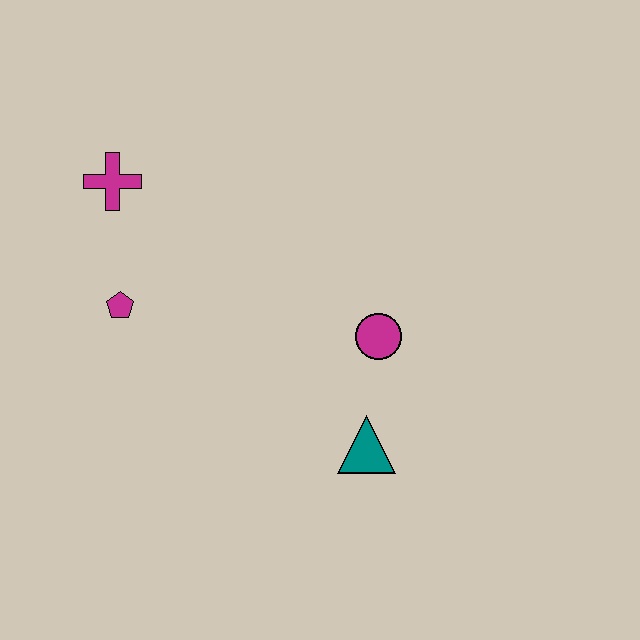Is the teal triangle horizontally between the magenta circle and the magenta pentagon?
Yes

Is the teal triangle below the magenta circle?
Yes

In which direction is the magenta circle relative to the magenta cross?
The magenta circle is to the right of the magenta cross.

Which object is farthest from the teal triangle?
The magenta cross is farthest from the teal triangle.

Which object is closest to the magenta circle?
The teal triangle is closest to the magenta circle.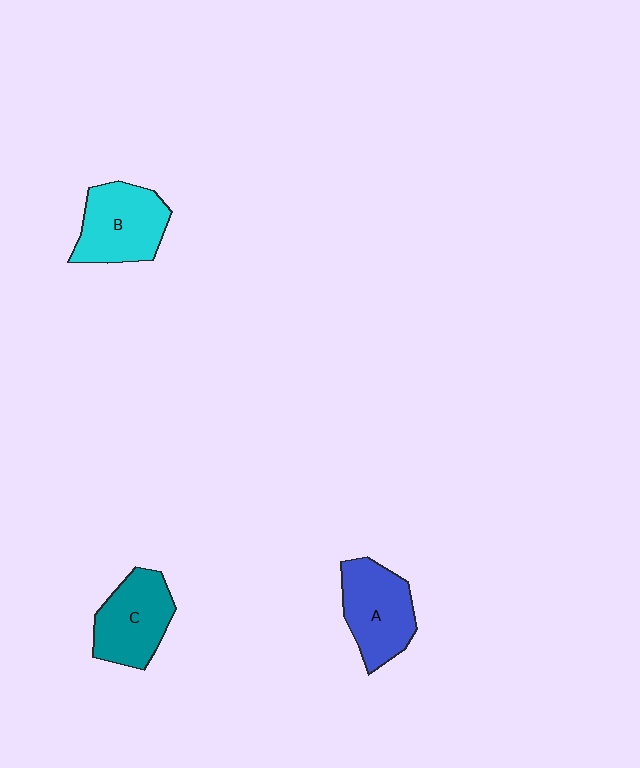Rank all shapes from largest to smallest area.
From largest to smallest: B (cyan), A (blue), C (teal).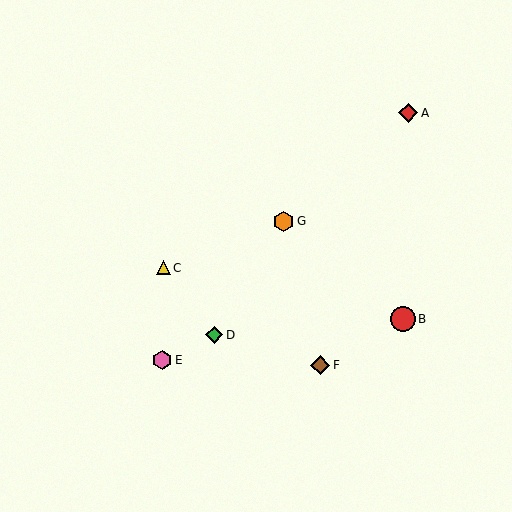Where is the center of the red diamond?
The center of the red diamond is at (408, 113).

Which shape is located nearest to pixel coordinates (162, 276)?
The yellow triangle (labeled C) at (164, 268) is nearest to that location.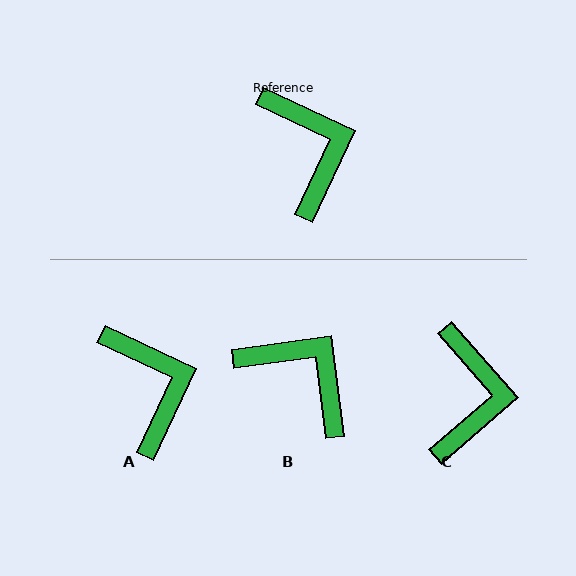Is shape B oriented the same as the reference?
No, it is off by about 33 degrees.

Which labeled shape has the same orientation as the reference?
A.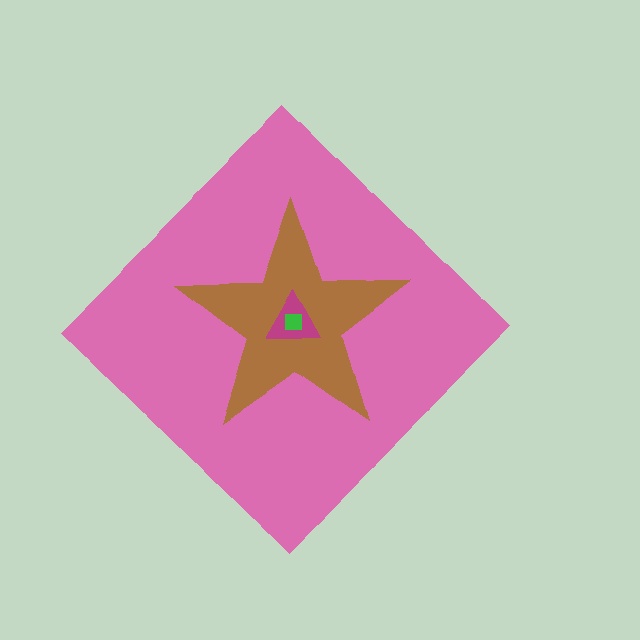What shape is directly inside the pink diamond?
The brown star.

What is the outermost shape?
The pink diamond.